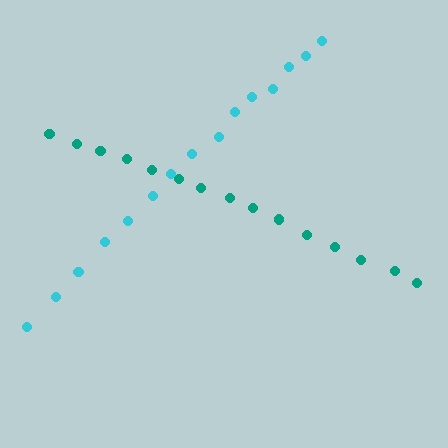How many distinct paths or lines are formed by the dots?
There are 2 distinct paths.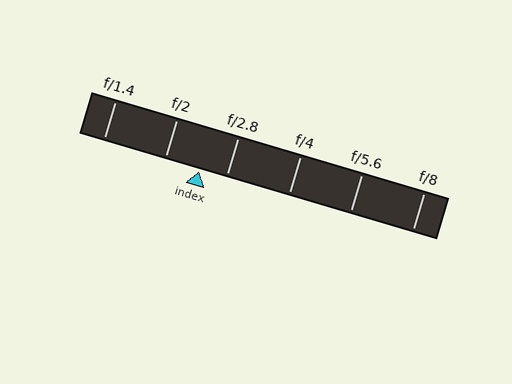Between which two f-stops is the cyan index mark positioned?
The index mark is between f/2 and f/2.8.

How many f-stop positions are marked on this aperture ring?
There are 6 f-stop positions marked.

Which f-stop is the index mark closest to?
The index mark is closest to f/2.8.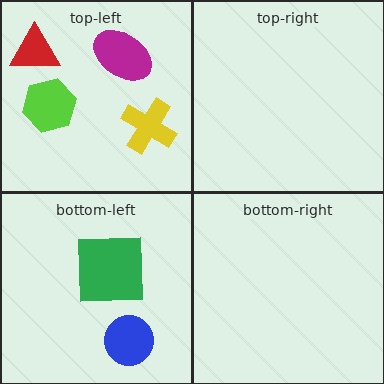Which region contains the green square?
The bottom-left region.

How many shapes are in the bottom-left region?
2.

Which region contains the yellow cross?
The top-left region.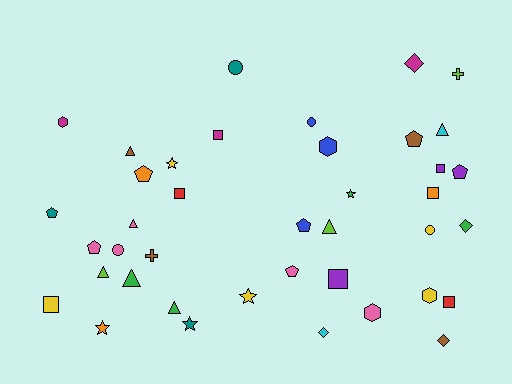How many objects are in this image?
There are 40 objects.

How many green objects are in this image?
There are 4 green objects.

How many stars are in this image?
There are 5 stars.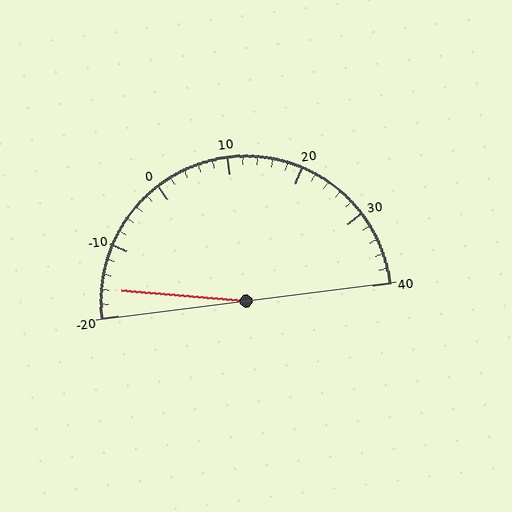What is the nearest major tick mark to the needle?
The nearest major tick mark is -20.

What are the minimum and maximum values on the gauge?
The gauge ranges from -20 to 40.